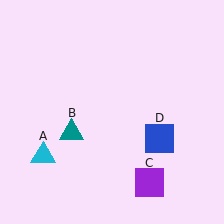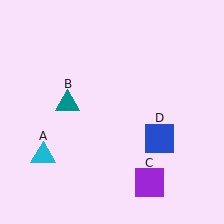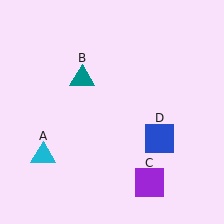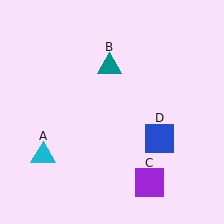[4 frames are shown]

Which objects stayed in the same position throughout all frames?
Cyan triangle (object A) and purple square (object C) and blue square (object D) remained stationary.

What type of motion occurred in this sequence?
The teal triangle (object B) rotated clockwise around the center of the scene.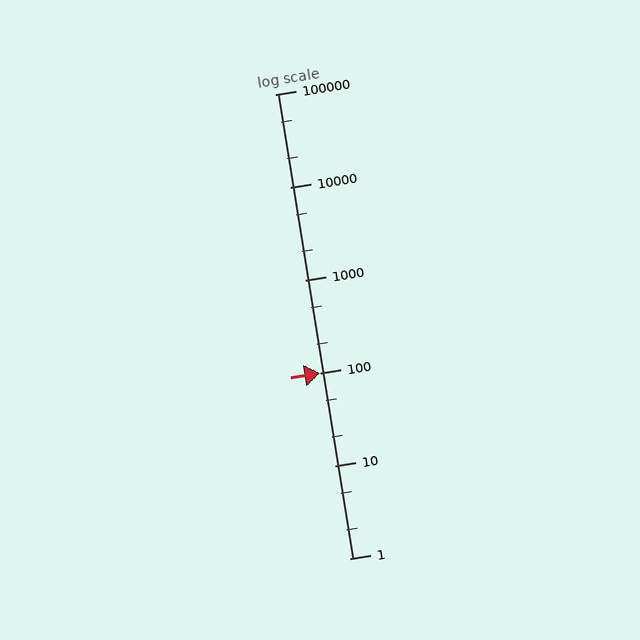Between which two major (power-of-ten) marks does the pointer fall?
The pointer is between 100 and 1000.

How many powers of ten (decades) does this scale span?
The scale spans 5 decades, from 1 to 100000.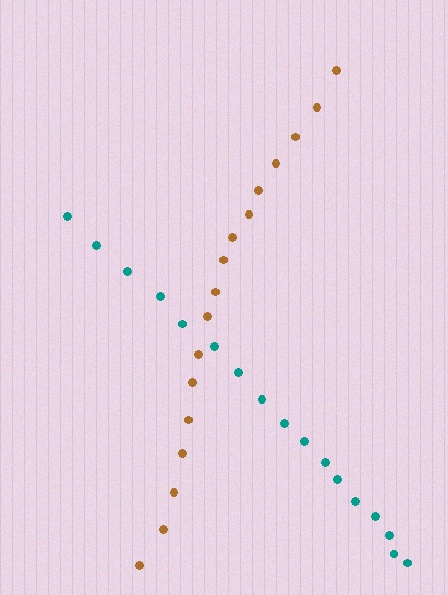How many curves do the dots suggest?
There are 2 distinct paths.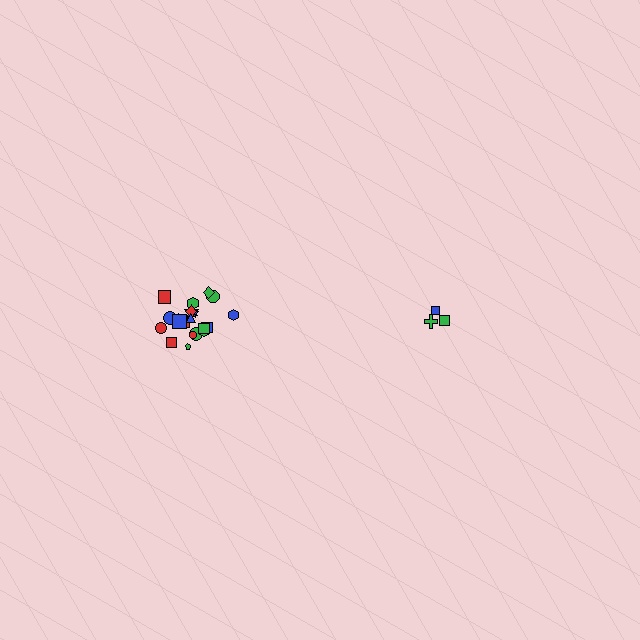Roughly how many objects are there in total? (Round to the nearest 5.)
Roughly 25 objects in total.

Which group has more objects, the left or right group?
The left group.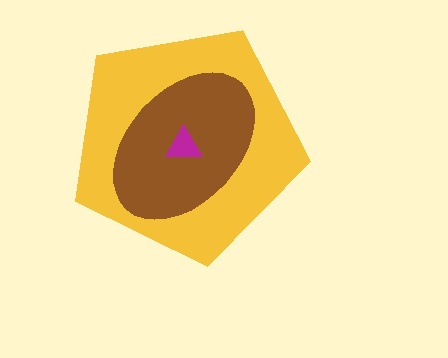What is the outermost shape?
The yellow pentagon.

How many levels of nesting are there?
3.